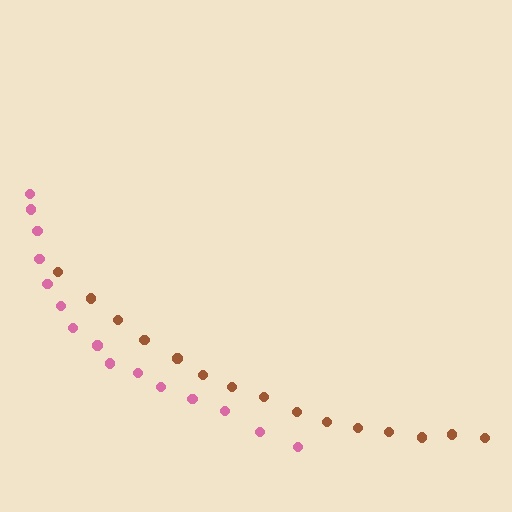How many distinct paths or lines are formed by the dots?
There are 2 distinct paths.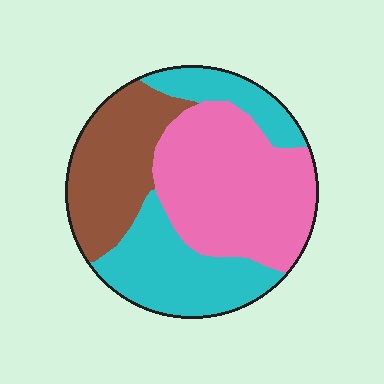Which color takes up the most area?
Pink, at roughly 40%.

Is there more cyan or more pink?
Pink.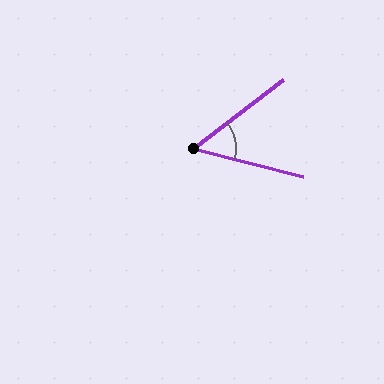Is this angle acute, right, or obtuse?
It is acute.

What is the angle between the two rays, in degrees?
Approximately 52 degrees.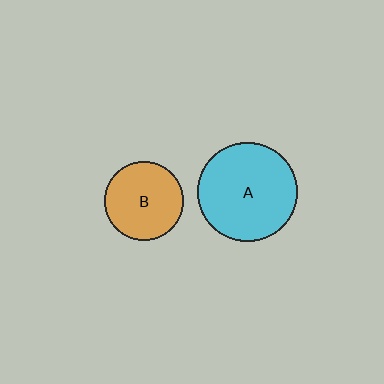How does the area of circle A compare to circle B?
Approximately 1.6 times.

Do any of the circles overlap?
No, none of the circles overlap.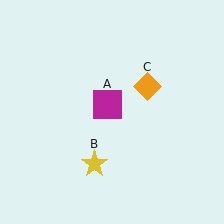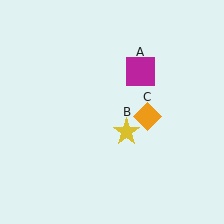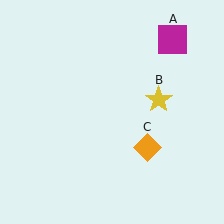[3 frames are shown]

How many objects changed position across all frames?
3 objects changed position: magenta square (object A), yellow star (object B), orange diamond (object C).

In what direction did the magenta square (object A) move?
The magenta square (object A) moved up and to the right.